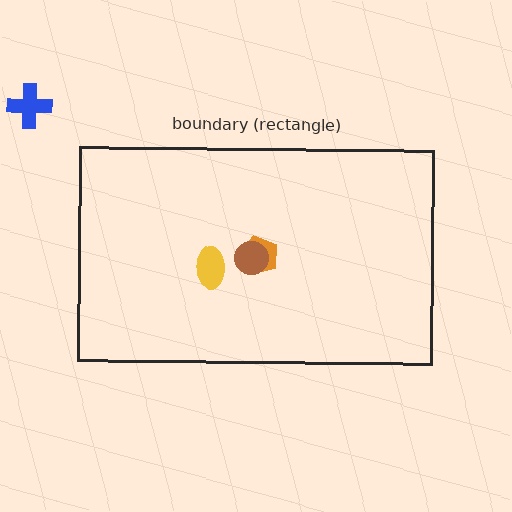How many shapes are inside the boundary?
3 inside, 1 outside.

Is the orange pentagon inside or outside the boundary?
Inside.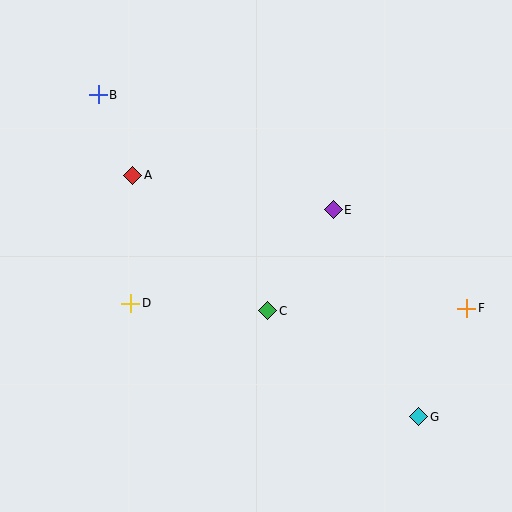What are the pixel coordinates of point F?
Point F is at (467, 308).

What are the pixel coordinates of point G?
Point G is at (419, 417).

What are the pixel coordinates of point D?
Point D is at (131, 303).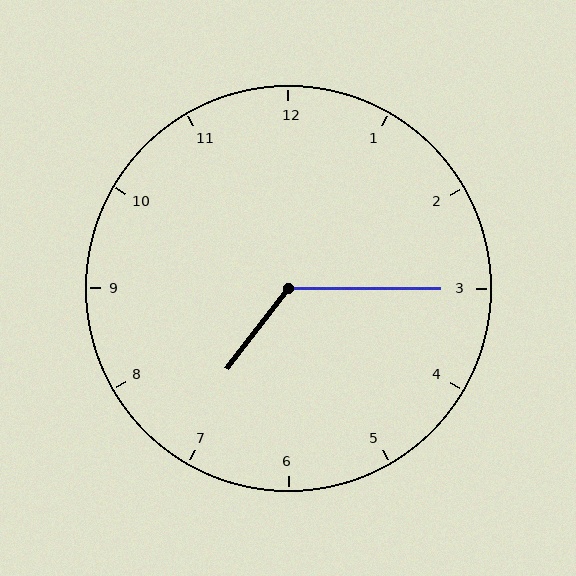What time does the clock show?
7:15.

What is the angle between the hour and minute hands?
Approximately 128 degrees.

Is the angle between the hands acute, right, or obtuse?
It is obtuse.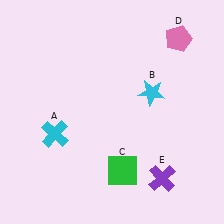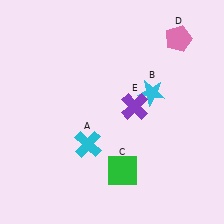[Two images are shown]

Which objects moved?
The objects that moved are: the cyan cross (A), the purple cross (E).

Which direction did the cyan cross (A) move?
The cyan cross (A) moved right.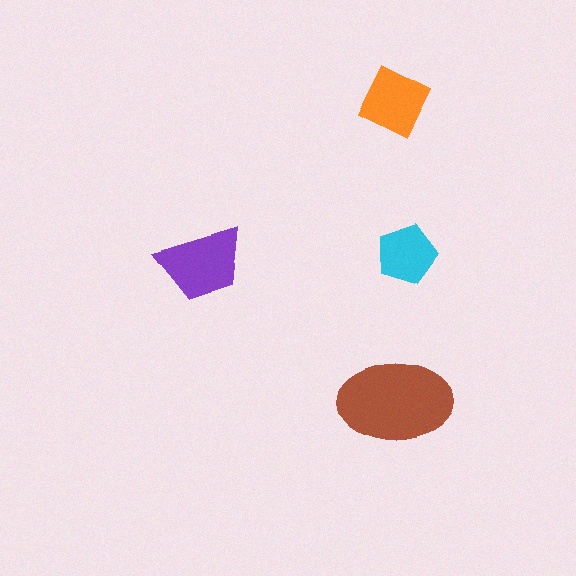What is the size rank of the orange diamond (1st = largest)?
3rd.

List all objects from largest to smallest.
The brown ellipse, the purple trapezoid, the orange diamond, the cyan pentagon.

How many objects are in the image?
There are 4 objects in the image.